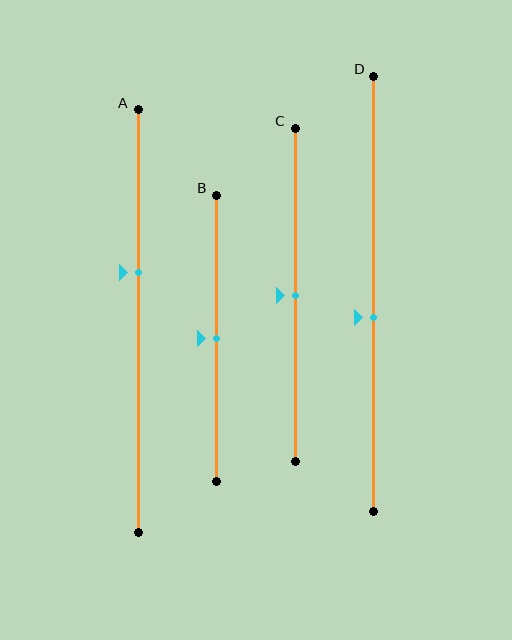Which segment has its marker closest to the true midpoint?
Segment B has its marker closest to the true midpoint.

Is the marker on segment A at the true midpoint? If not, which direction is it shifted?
No, the marker on segment A is shifted upward by about 11% of the segment length.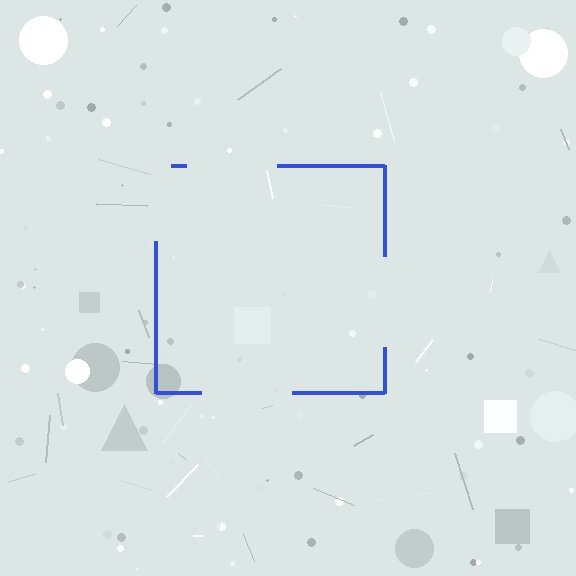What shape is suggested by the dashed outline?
The dashed outline suggests a square.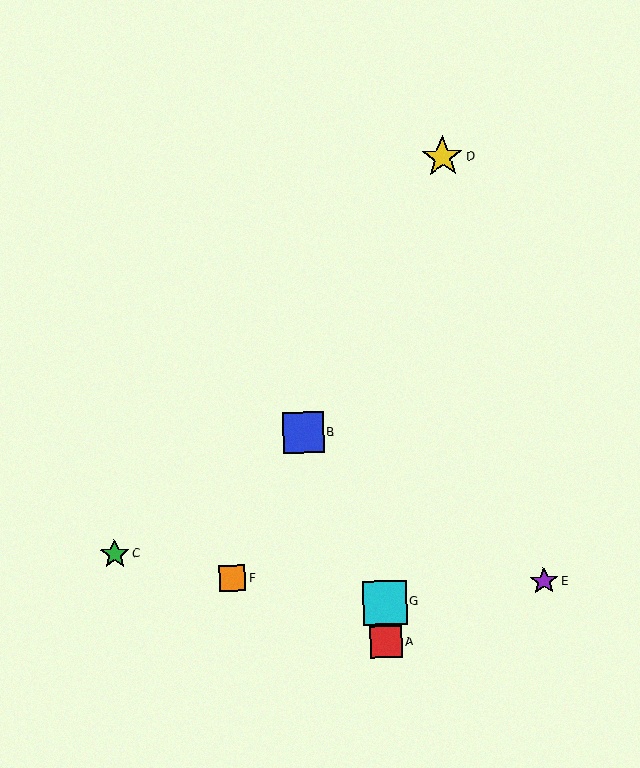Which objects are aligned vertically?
Objects A, G are aligned vertically.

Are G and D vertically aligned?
No, G is at x≈385 and D is at x≈442.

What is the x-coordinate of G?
Object G is at x≈385.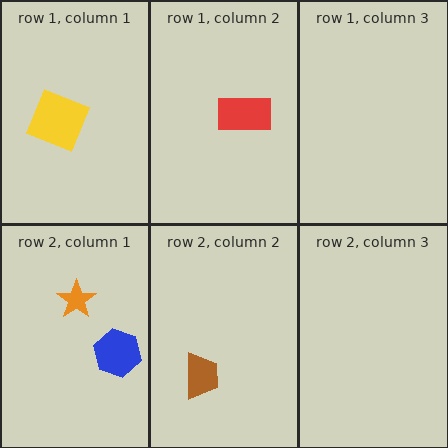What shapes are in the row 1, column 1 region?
The yellow square.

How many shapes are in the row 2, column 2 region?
1.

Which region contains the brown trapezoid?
The row 2, column 2 region.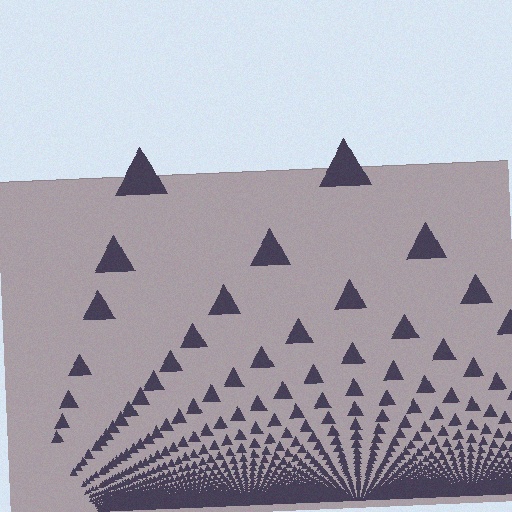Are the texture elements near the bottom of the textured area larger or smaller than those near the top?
Smaller. The gradient is inverted — elements near the bottom are smaller and denser.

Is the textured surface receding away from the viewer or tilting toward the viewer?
The surface appears to tilt toward the viewer. Texture elements get larger and sparser toward the top.